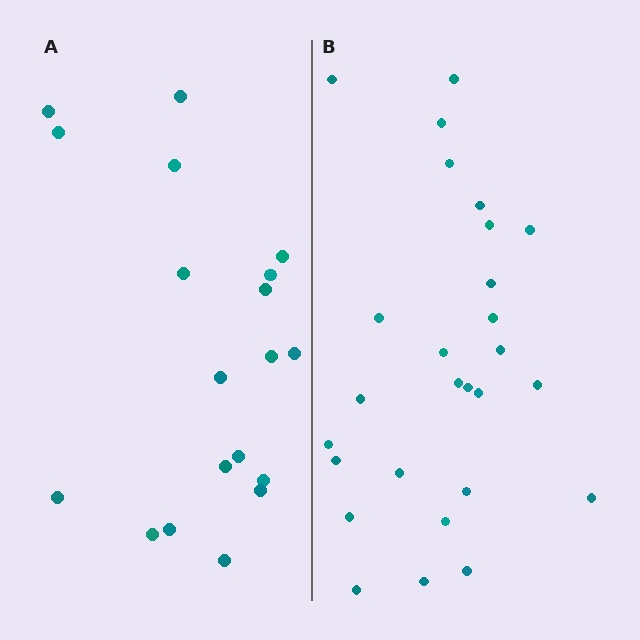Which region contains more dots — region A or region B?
Region B (the right region) has more dots.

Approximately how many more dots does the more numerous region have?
Region B has roughly 8 or so more dots than region A.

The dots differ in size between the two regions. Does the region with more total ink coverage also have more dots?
No. Region A has more total ink coverage because its dots are larger, but region B actually contains more individual dots. Total area can be misleading — the number of items is what matters here.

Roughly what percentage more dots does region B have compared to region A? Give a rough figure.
About 40% more.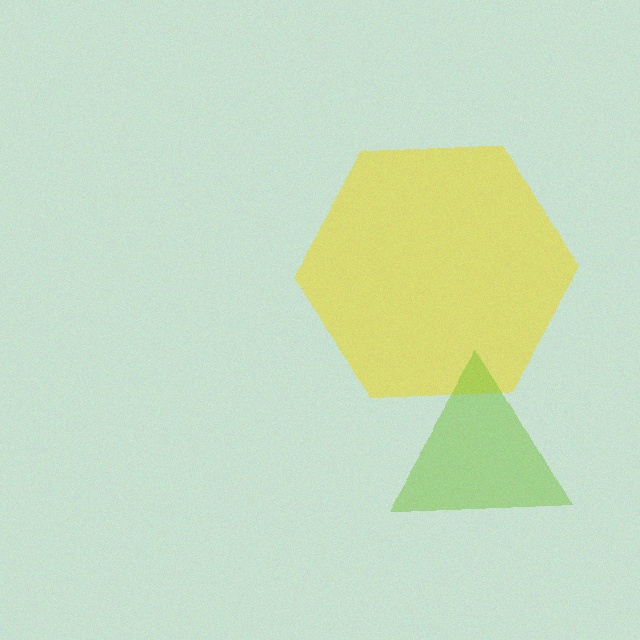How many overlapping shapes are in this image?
There are 2 overlapping shapes in the image.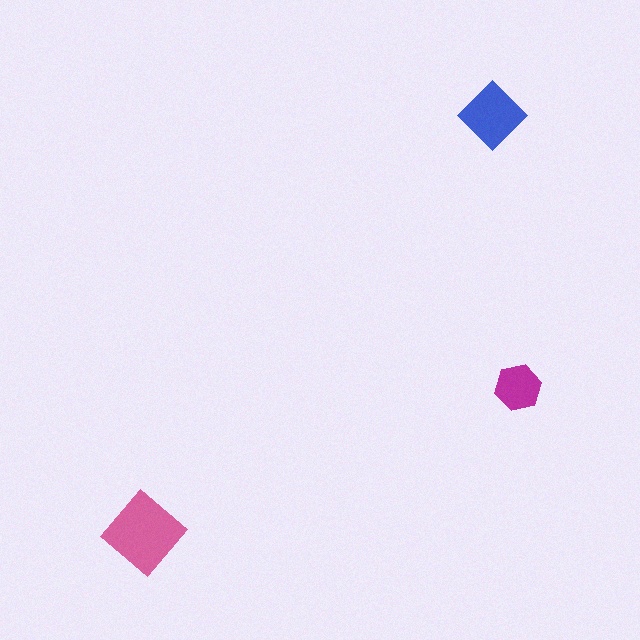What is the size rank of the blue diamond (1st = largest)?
2nd.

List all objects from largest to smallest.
The pink diamond, the blue diamond, the magenta hexagon.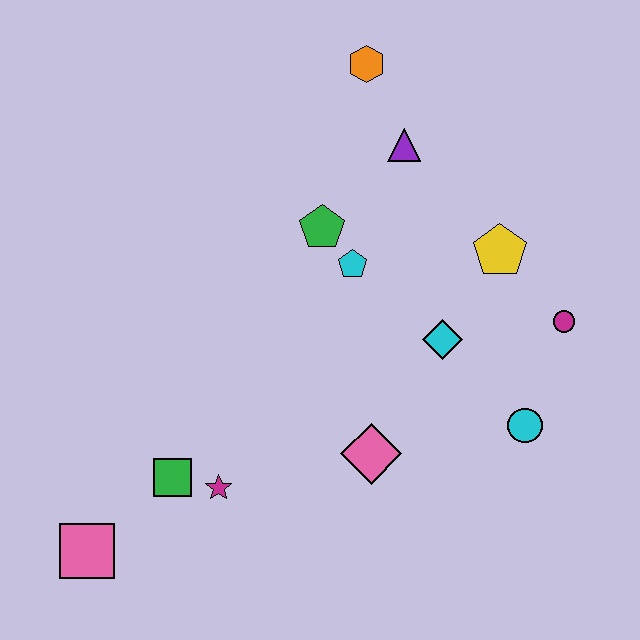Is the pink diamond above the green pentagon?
No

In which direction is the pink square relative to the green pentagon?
The pink square is below the green pentagon.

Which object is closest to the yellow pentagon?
The magenta circle is closest to the yellow pentagon.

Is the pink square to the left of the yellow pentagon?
Yes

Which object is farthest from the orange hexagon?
The pink square is farthest from the orange hexagon.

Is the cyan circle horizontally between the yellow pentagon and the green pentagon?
No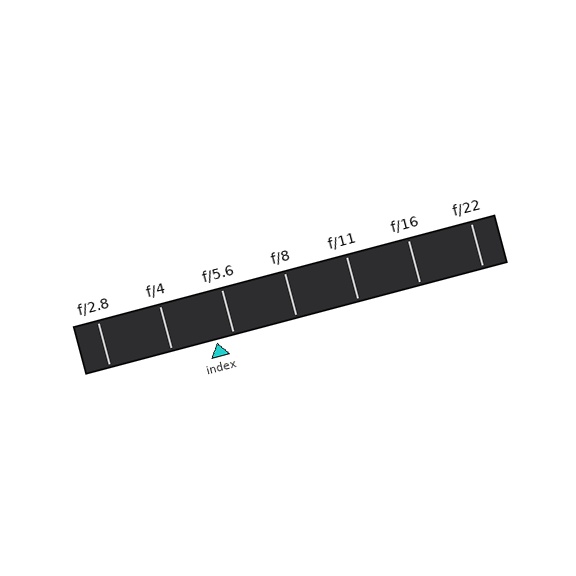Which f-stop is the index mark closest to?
The index mark is closest to f/5.6.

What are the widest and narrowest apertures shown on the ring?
The widest aperture shown is f/2.8 and the narrowest is f/22.